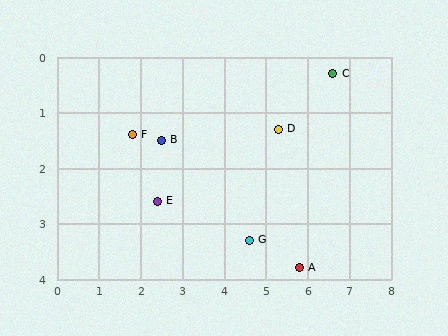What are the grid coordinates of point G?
Point G is at approximately (4.6, 3.3).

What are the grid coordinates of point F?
Point F is at approximately (1.8, 1.4).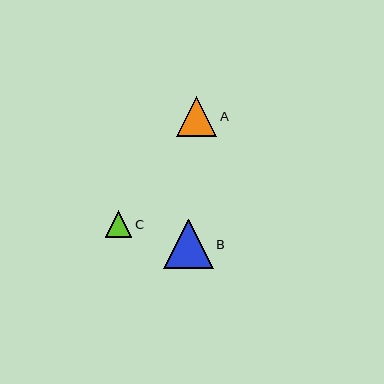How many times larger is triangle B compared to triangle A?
Triangle B is approximately 1.2 times the size of triangle A.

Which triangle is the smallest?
Triangle C is the smallest with a size of approximately 27 pixels.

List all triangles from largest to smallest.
From largest to smallest: B, A, C.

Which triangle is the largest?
Triangle B is the largest with a size of approximately 50 pixels.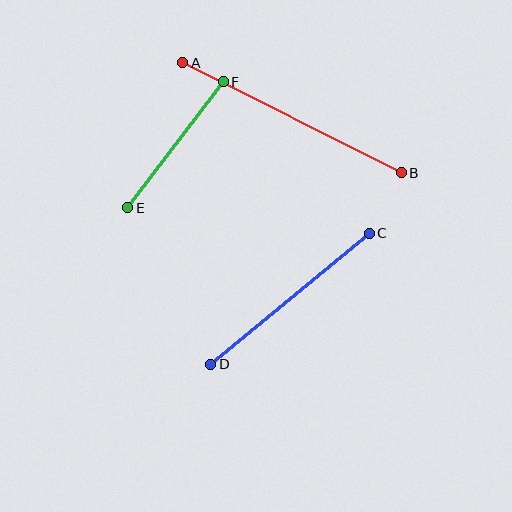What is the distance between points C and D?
The distance is approximately 206 pixels.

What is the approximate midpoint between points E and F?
The midpoint is at approximately (176, 145) pixels.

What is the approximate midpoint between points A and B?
The midpoint is at approximately (292, 118) pixels.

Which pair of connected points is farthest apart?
Points A and B are farthest apart.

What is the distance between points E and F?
The distance is approximately 158 pixels.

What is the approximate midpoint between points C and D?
The midpoint is at approximately (290, 299) pixels.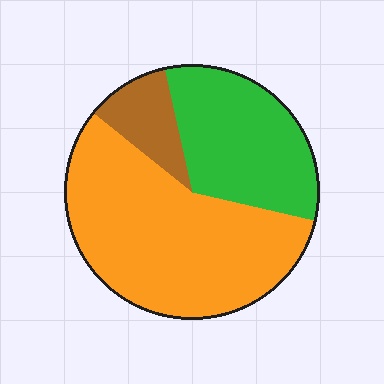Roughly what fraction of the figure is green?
Green takes up about one third (1/3) of the figure.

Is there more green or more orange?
Orange.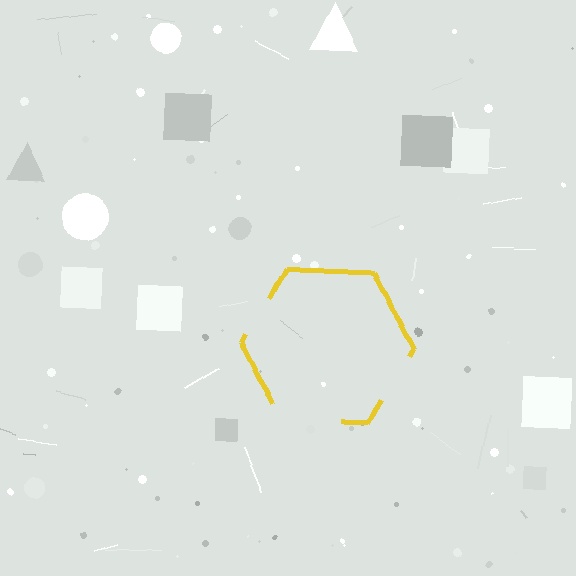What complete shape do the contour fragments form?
The contour fragments form a hexagon.